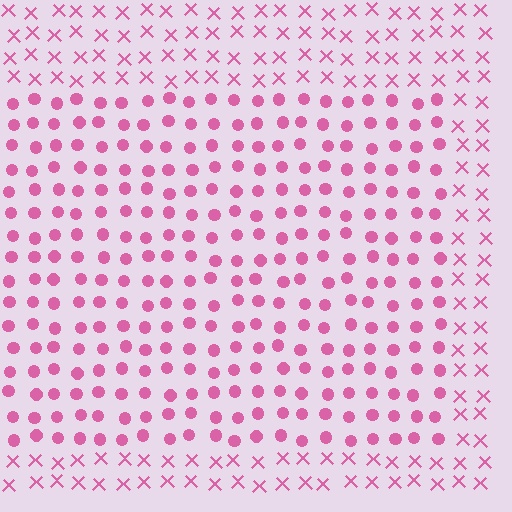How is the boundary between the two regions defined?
The boundary is defined by a change in element shape: circles inside vs. X marks outside. All elements share the same color and spacing.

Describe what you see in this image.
The image is filled with small pink elements arranged in a uniform grid. A rectangle-shaped region contains circles, while the surrounding area contains X marks. The boundary is defined purely by the change in element shape.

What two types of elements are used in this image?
The image uses circles inside the rectangle region and X marks outside it.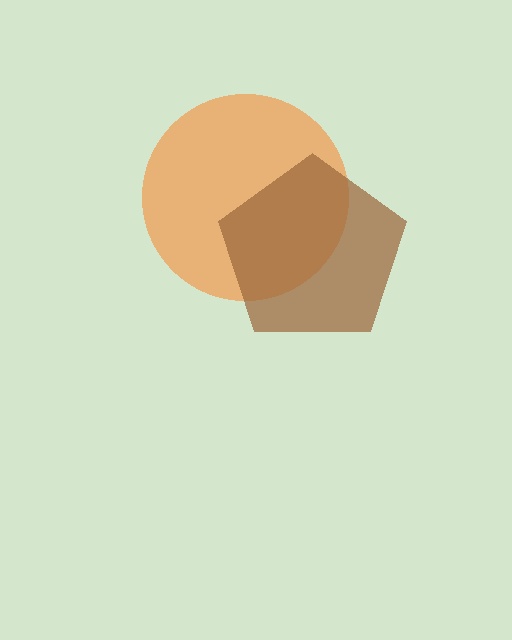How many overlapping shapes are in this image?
There are 2 overlapping shapes in the image.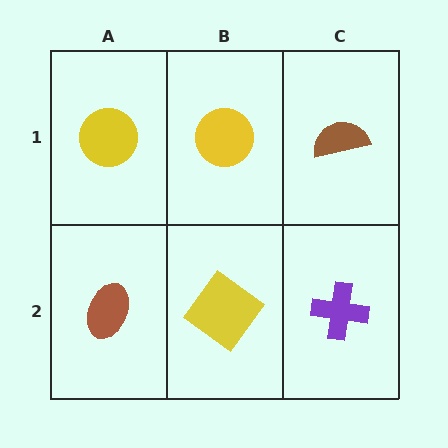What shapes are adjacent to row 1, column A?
A brown ellipse (row 2, column A), a yellow circle (row 1, column B).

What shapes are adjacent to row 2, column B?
A yellow circle (row 1, column B), a brown ellipse (row 2, column A), a purple cross (row 2, column C).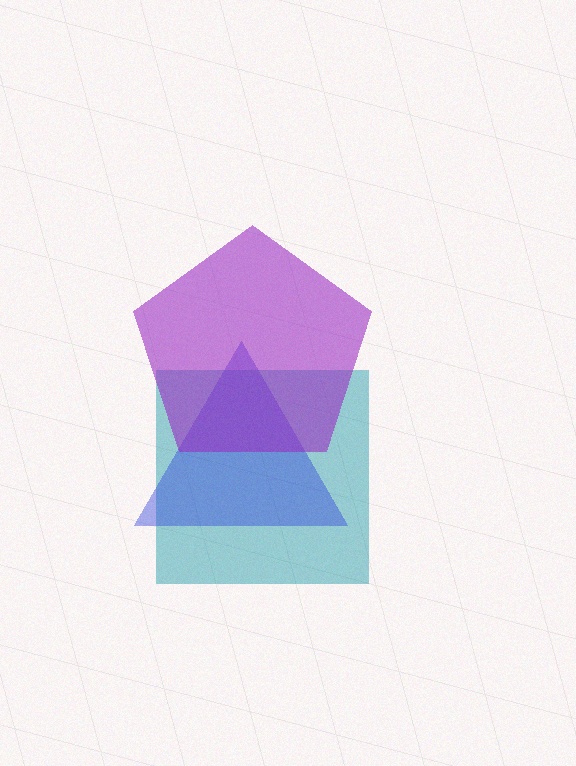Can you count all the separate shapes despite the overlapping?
Yes, there are 3 separate shapes.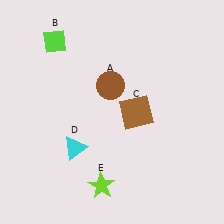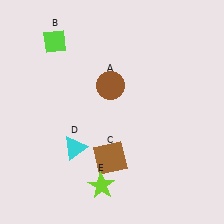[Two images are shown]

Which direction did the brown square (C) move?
The brown square (C) moved down.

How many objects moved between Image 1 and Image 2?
1 object moved between the two images.